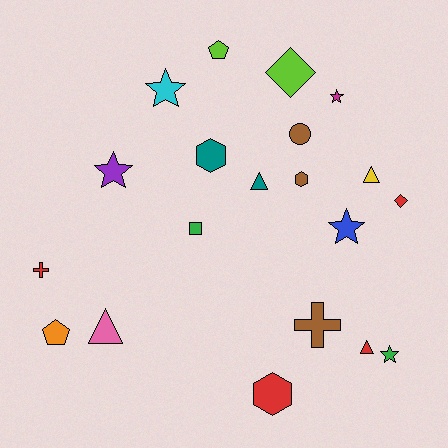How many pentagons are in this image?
There are 2 pentagons.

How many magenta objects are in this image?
There is 1 magenta object.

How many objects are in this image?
There are 20 objects.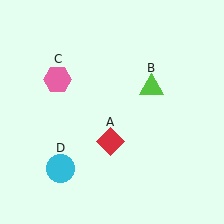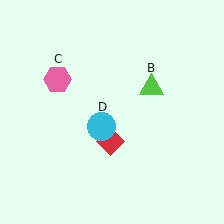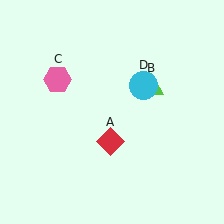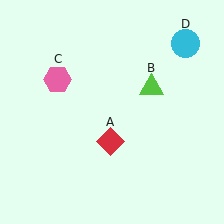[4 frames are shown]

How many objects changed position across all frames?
1 object changed position: cyan circle (object D).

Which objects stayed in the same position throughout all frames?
Red diamond (object A) and lime triangle (object B) and pink hexagon (object C) remained stationary.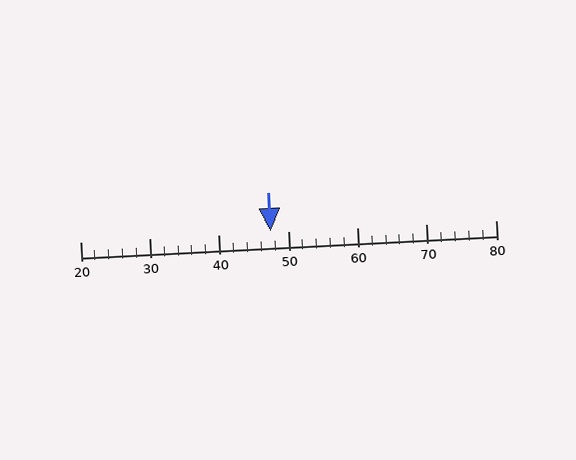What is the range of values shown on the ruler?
The ruler shows values from 20 to 80.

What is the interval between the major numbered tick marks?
The major tick marks are spaced 10 units apart.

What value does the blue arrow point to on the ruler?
The blue arrow points to approximately 48.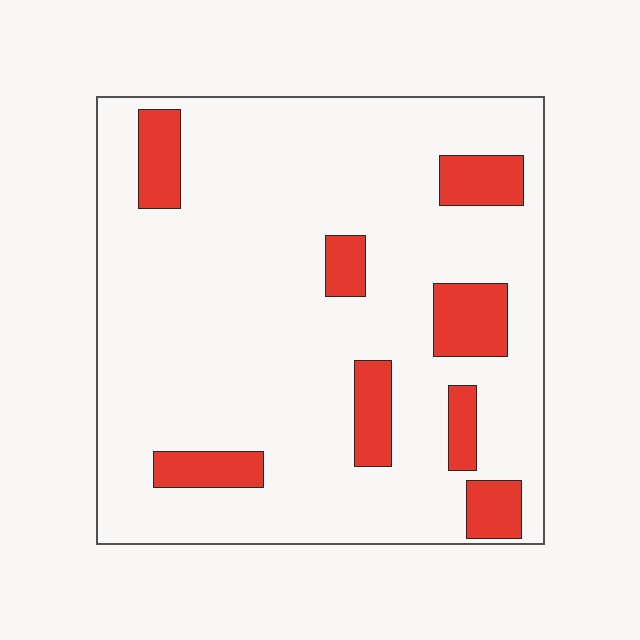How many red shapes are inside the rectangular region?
8.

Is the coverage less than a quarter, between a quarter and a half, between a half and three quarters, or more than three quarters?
Less than a quarter.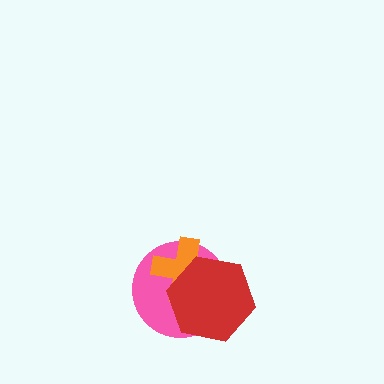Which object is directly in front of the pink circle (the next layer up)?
The orange cross is directly in front of the pink circle.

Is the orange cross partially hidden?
Yes, it is partially covered by another shape.